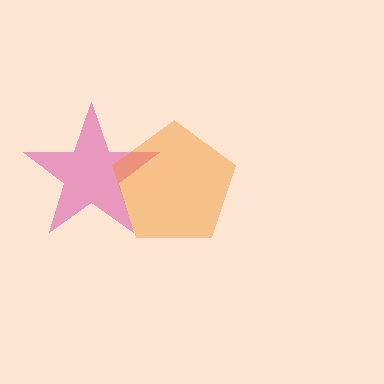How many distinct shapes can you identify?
There are 2 distinct shapes: a pink star, an orange pentagon.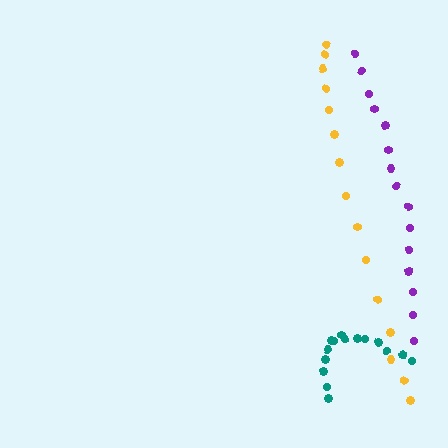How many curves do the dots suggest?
There are 3 distinct paths.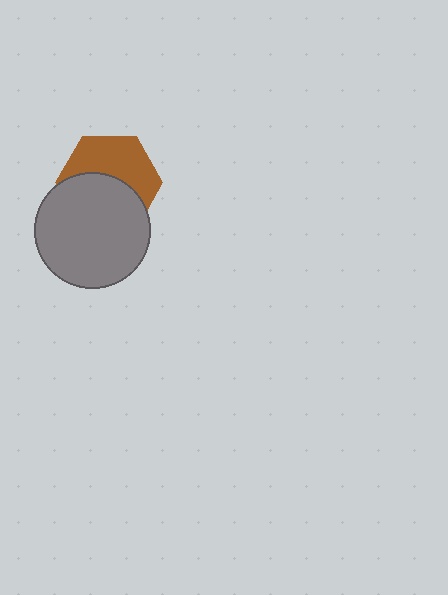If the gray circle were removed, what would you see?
You would see the complete brown hexagon.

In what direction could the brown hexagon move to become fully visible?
The brown hexagon could move up. That would shift it out from behind the gray circle entirely.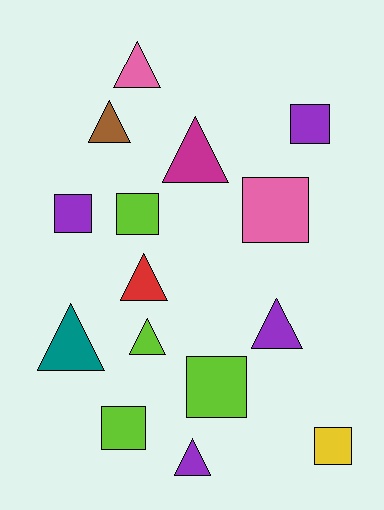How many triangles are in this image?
There are 8 triangles.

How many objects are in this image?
There are 15 objects.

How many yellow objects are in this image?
There is 1 yellow object.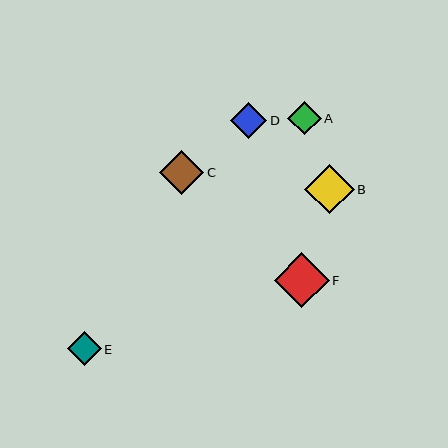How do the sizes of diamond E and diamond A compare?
Diamond E and diamond A are approximately the same size.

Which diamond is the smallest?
Diamond A is the smallest with a size of approximately 34 pixels.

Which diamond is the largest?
Diamond F is the largest with a size of approximately 55 pixels.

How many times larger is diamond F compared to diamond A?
Diamond F is approximately 1.6 times the size of diamond A.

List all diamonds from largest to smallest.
From largest to smallest: F, B, C, D, E, A.